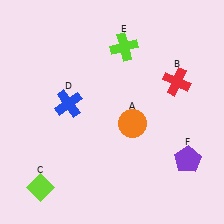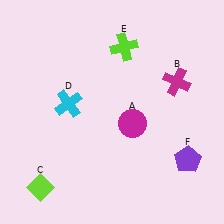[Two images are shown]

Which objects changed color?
A changed from orange to magenta. B changed from red to magenta. D changed from blue to cyan.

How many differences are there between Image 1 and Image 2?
There are 3 differences between the two images.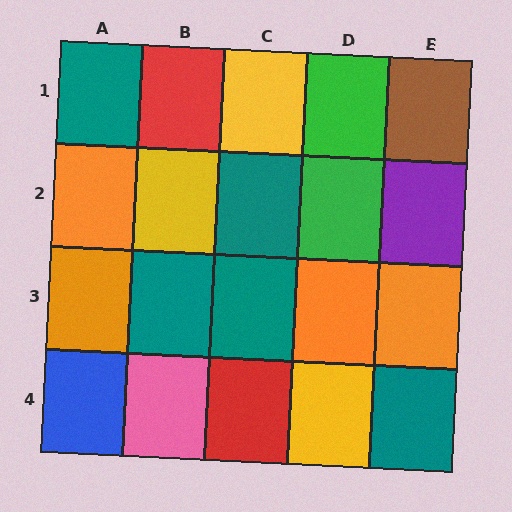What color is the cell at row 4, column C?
Red.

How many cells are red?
2 cells are red.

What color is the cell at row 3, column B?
Teal.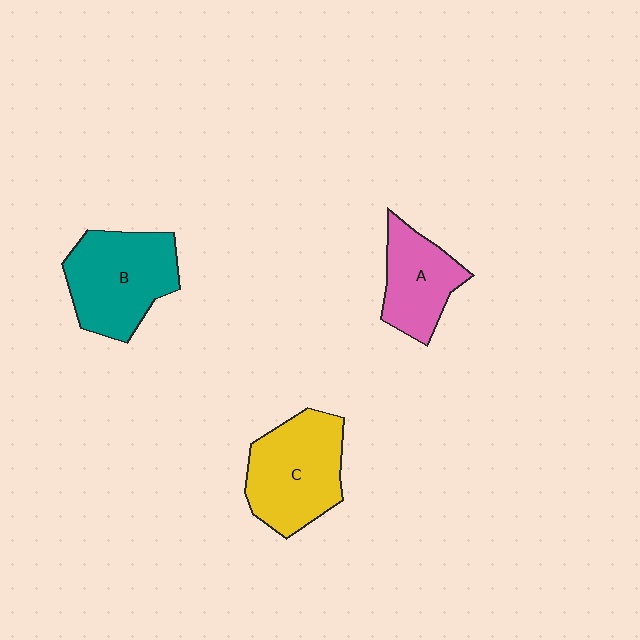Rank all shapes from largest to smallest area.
From largest to smallest: B (teal), C (yellow), A (pink).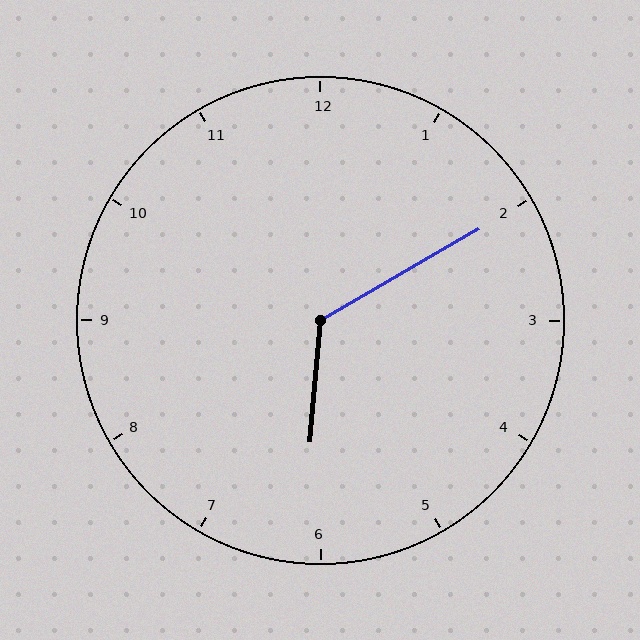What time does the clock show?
6:10.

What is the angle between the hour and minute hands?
Approximately 125 degrees.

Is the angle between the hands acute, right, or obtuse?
It is obtuse.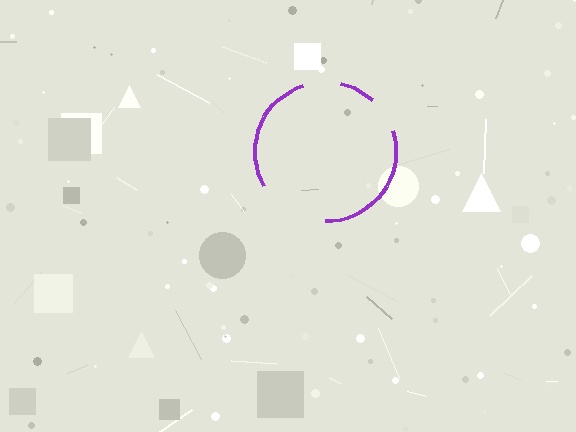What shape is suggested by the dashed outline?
The dashed outline suggests a circle.